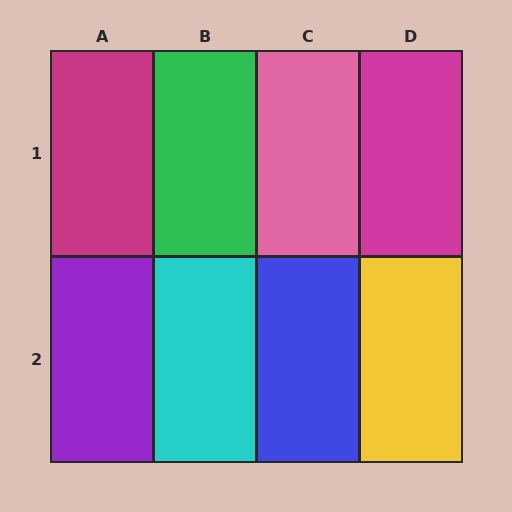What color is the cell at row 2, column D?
Yellow.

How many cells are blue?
1 cell is blue.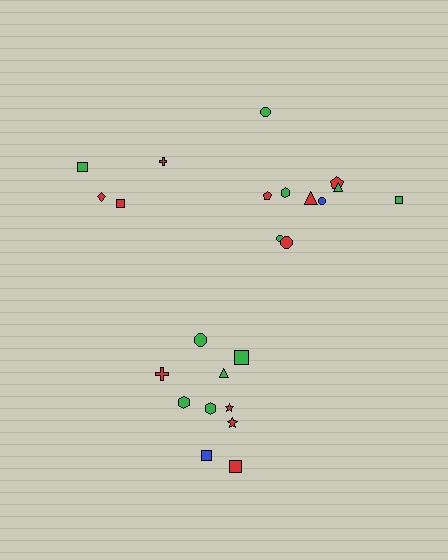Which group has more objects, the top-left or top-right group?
The top-right group.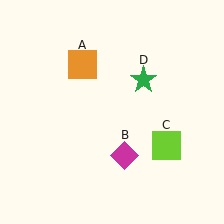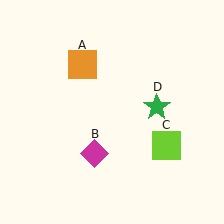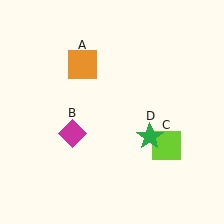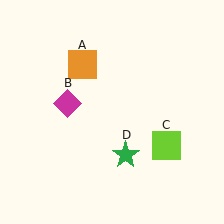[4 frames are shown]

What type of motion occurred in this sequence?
The magenta diamond (object B), green star (object D) rotated clockwise around the center of the scene.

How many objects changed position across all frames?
2 objects changed position: magenta diamond (object B), green star (object D).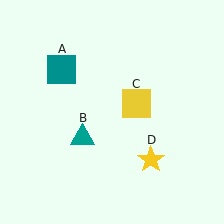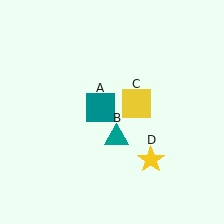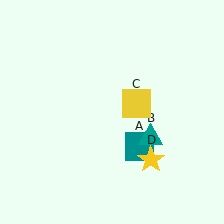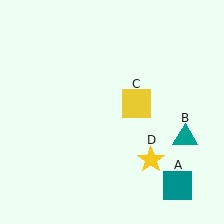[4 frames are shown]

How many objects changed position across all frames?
2 objects changed position: teal square (object A), teal triangle (object B).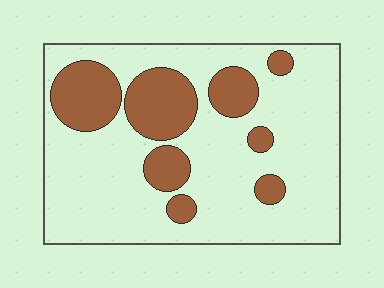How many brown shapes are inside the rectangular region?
8.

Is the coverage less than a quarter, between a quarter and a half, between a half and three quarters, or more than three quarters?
Less than a quarter.